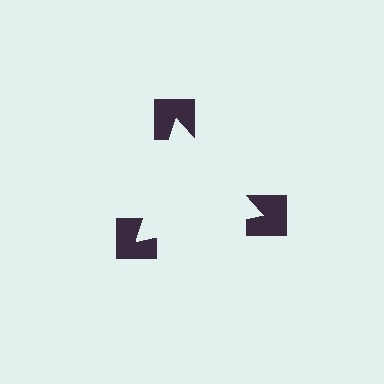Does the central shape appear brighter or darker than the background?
It typically appears slightly brighter than the background, even though no actual brightness change is drawn.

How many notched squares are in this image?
There are 3 — one at each vertex of the illusory triangle.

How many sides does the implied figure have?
3 sides.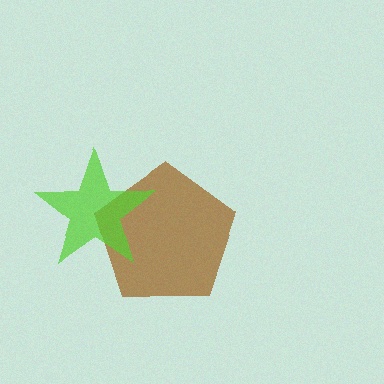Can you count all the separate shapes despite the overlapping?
Yes, there are 2 separate shapes.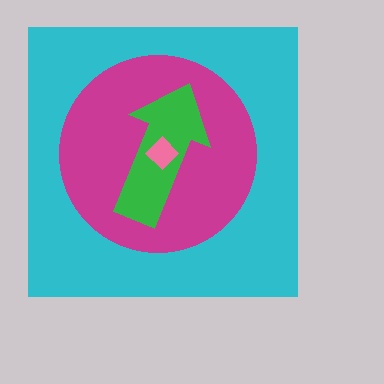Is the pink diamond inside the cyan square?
Yes.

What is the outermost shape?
The cyan square.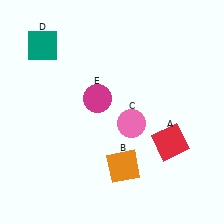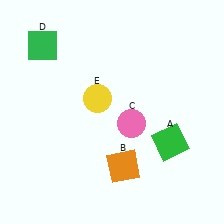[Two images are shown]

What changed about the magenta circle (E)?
In Image 1, E is magenta. In Image 2, it changed to yellow.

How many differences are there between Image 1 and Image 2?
There are 3 differences between the two images.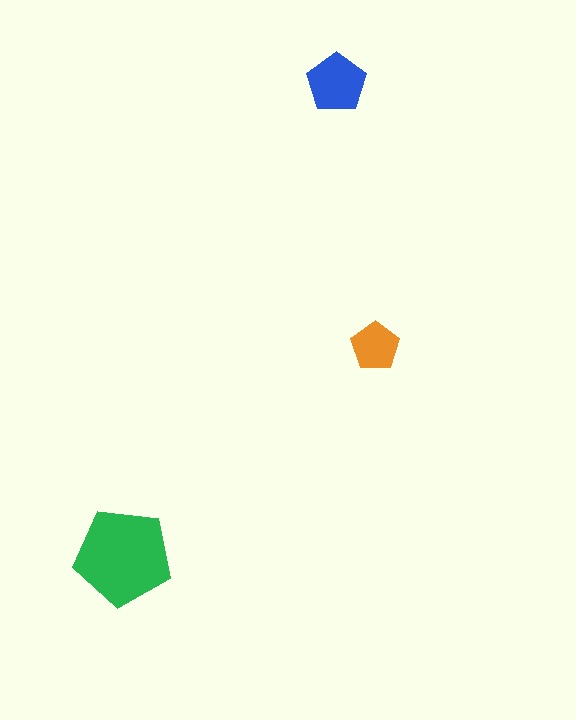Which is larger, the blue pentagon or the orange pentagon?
The blue one.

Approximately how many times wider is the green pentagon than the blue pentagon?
About 1.5 times wider.